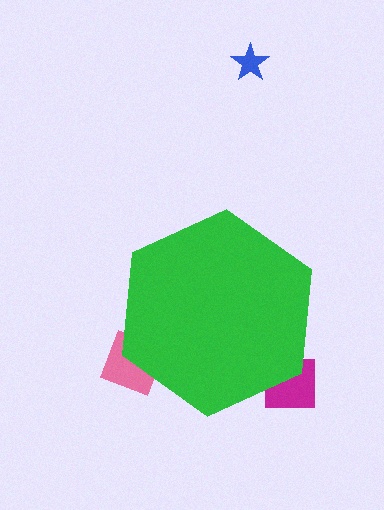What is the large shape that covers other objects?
A green hexagon.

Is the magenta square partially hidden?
Yes, the magenta square is partially hidden behind the green hexagon.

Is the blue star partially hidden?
No, the blue star is fully visible.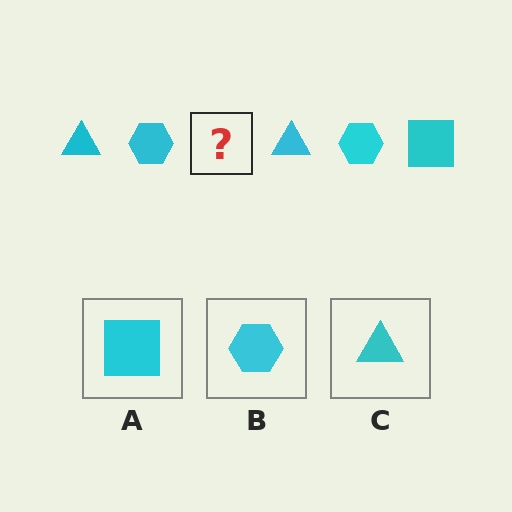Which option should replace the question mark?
Option A.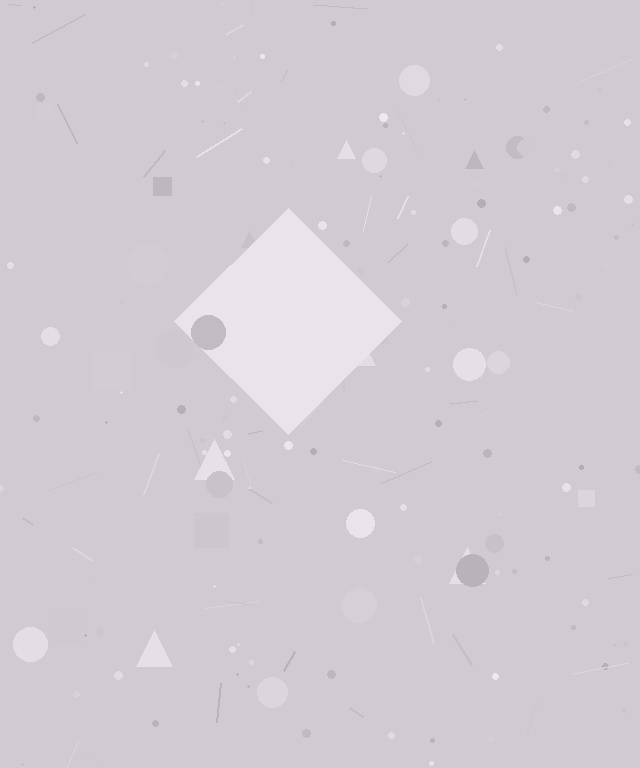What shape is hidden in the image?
A diamond is hidden in the image.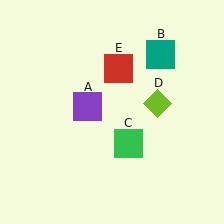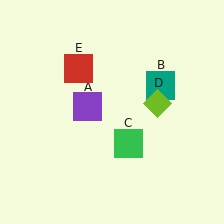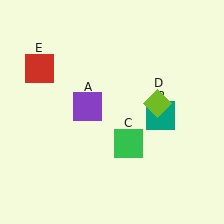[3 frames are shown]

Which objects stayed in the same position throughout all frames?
Purple square (object A) and green square (object C) and lime diamond (object D) remained stationary.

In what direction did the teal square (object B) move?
The teal square (object B) moved down.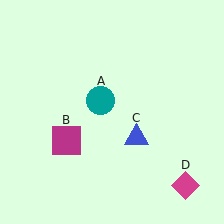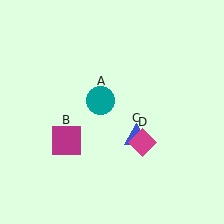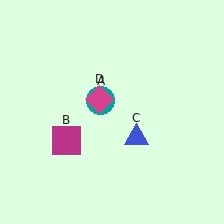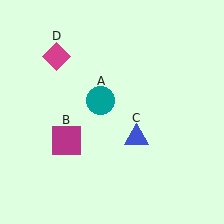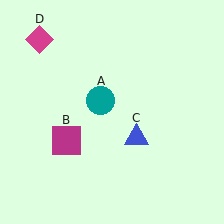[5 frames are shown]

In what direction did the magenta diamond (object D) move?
The magenta diamond (object D) moved up and to the left.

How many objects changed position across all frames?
1 object changed position: magenta diamond (object D).